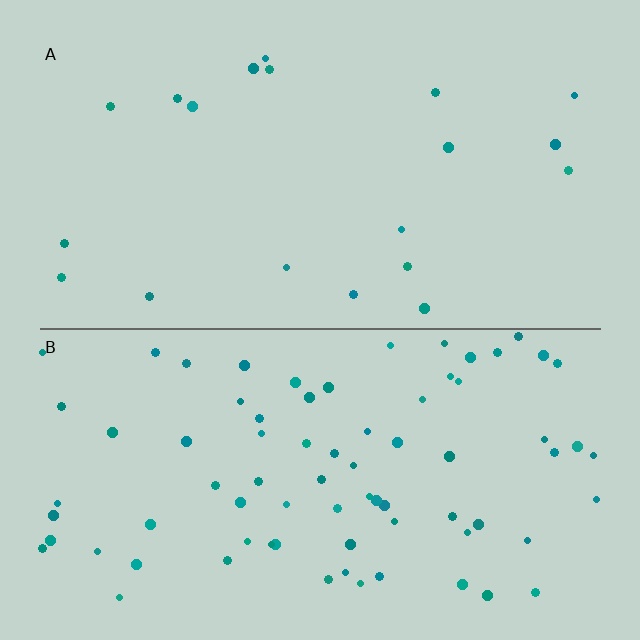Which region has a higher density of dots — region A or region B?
B (the bottom).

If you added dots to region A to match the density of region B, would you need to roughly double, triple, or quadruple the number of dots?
Approximately quadruple.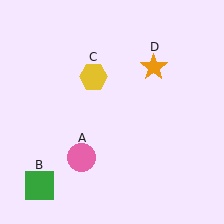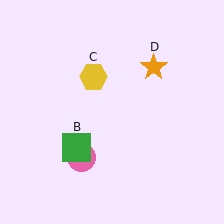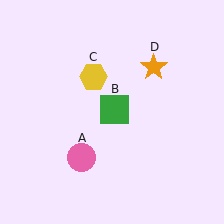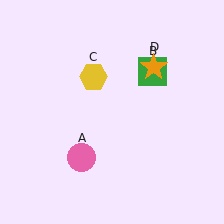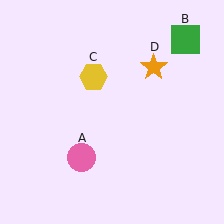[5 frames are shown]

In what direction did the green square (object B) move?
The green square (object B) moved up and to the right.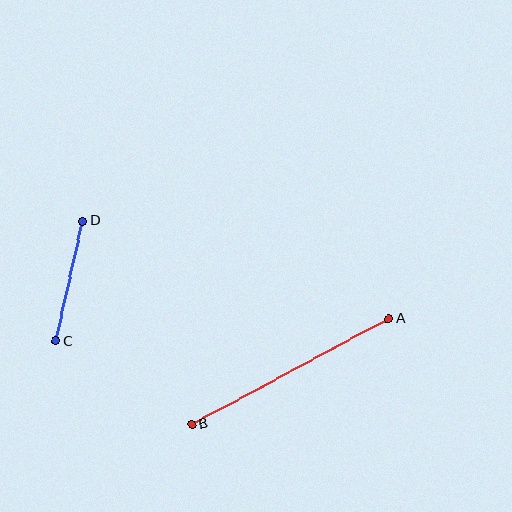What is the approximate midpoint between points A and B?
The midpoint is at approximately (290, 372) pixels.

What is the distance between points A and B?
The distance is approximately 223 pixels.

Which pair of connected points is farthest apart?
Points A and B are farthest apart.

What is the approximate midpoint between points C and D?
The midpoint is at approximately (69, 281) pixels.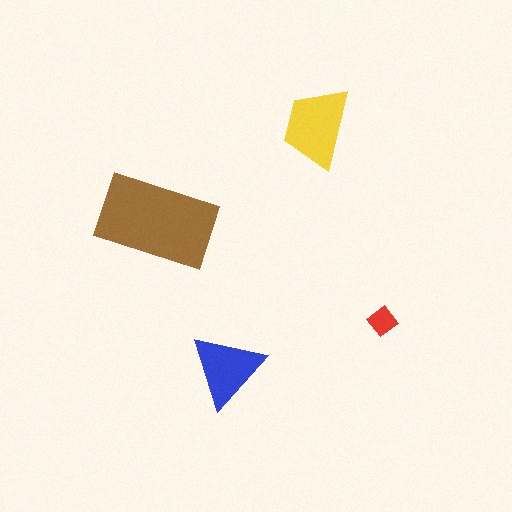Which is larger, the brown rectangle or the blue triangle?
The brown rectangle.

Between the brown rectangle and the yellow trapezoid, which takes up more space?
The brown rectangle.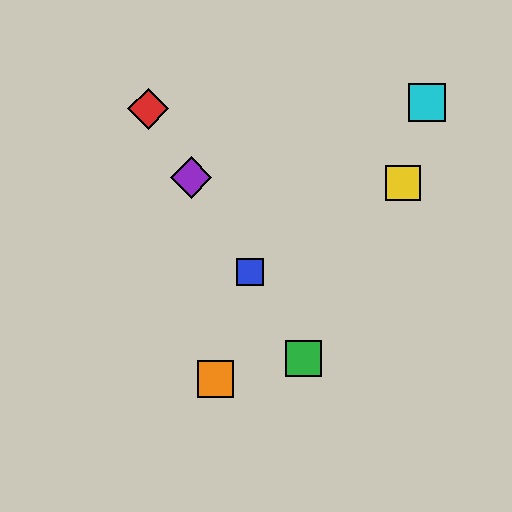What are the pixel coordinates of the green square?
The green square is at (304, 359).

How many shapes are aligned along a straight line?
4 shapes (the red diamond, the blue square, the green square, the purple diamond) are aligned along a straight line.